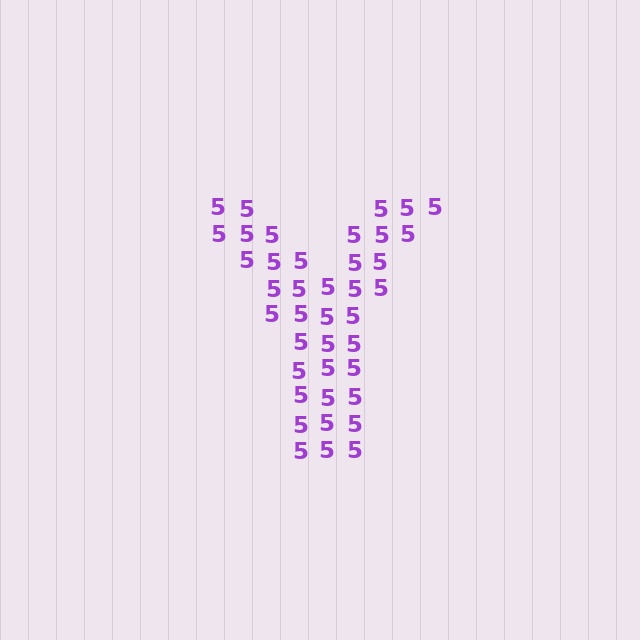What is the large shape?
The large shape is the letter Y.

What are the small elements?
The small elements are digit 5's.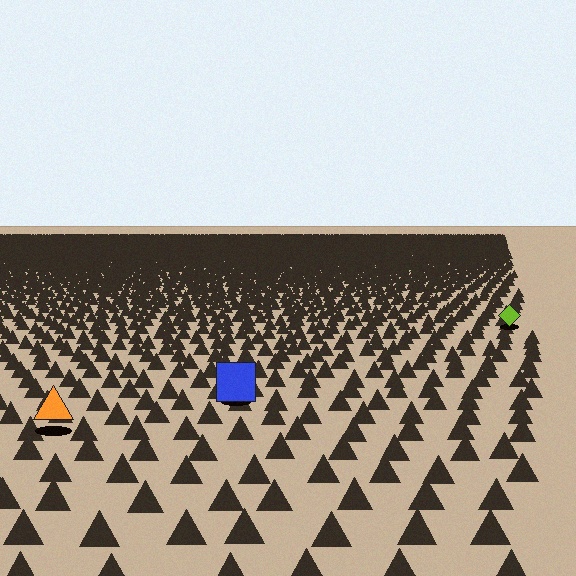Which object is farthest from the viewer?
The lime diamond is farthest from the viewer. It appears smaller and the ground texture around it is denser.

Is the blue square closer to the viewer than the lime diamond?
Yes. The blue square is closer — you can tell from the texture gradient: the ground texture is coarser near it.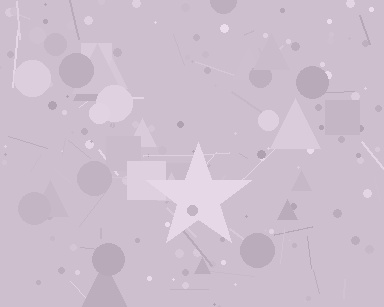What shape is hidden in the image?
A star is hidden in the image.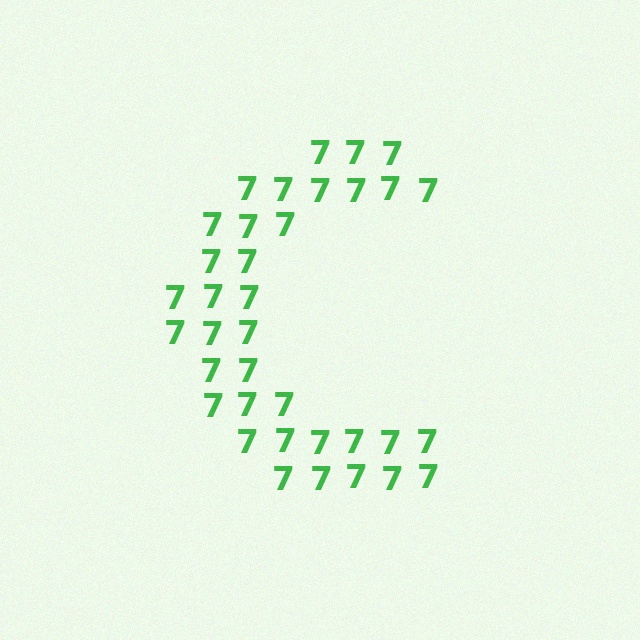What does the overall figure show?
The overall figure shows the letter C.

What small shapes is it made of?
It is made of small digit 7's.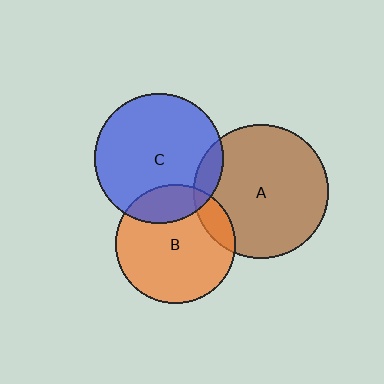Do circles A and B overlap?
Yes.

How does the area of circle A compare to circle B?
Approximately 1.3 times.